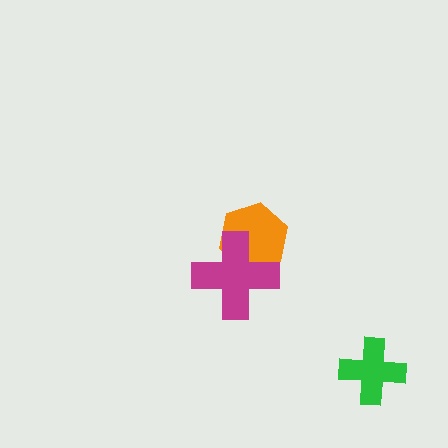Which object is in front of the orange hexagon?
The magenta cross is in front of the orange hexagon.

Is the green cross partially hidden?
No, no other shape covers it.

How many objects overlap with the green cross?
0 objects overlap with the green cross.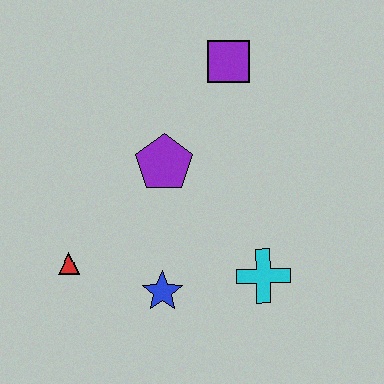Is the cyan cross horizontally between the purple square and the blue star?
No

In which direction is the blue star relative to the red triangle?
The blue star is to the right of the red triangle.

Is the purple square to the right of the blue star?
Yes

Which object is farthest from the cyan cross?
The purple square is farthest from the cyan cross.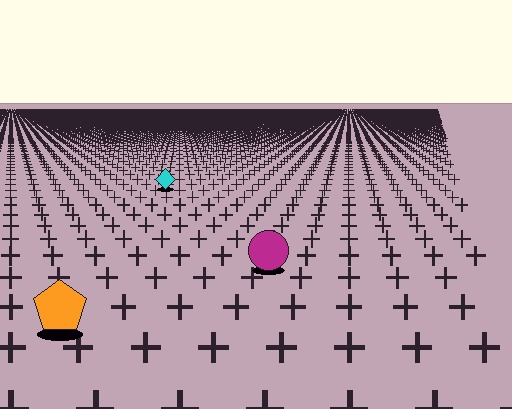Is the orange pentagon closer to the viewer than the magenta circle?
Yes. The orange pentagon is closer — you can tell from the texture gradient: the ground texture is coarser near it.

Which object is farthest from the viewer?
The cyan diamond is farthest from the viewer. It appears smaller and the ground texture around it is denser.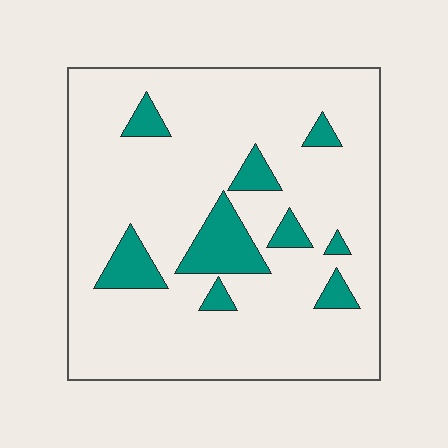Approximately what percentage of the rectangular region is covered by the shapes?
Approximately 15%.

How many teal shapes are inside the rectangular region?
9.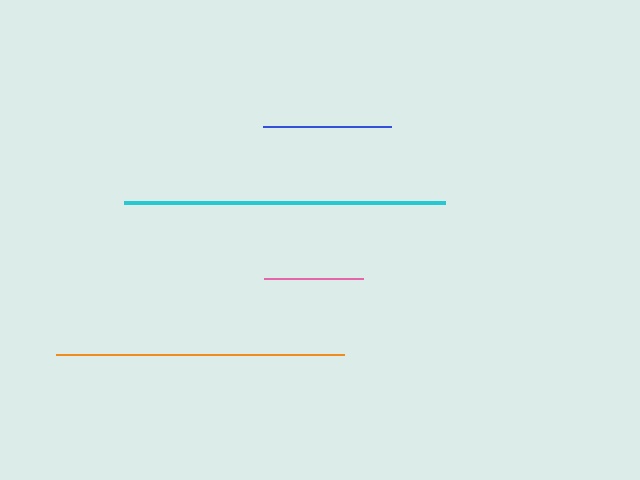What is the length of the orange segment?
The orange segment is approximately 288 pixels long.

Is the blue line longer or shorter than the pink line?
The blue line is longer than the pink line.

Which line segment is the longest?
The cyan line is the longest at approximately 322 pixels.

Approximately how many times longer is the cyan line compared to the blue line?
The cyan line is approximately 2.5 times the length of the blue line.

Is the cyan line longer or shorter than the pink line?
The cyan line is longer than the pink line.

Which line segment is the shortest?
The pink line is the shortest at approximately 99 pixels.